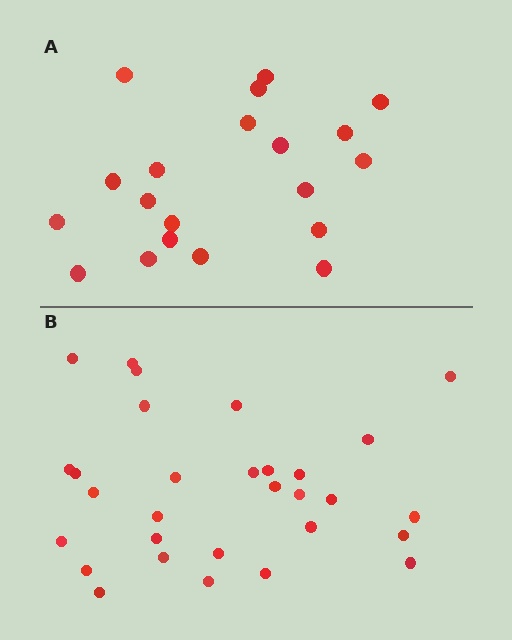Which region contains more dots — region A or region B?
Region B (the bottom region) has more dots.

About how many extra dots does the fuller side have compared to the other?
Region B has roughly 10 or so more dots than region A.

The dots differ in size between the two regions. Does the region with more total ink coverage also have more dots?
No. Region A has more total ink coverage because its dots are larger, but region B actually contains more individual dots. Total area can be misleading — the number of items is what matters here.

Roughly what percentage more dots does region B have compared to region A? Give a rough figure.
About 50% more.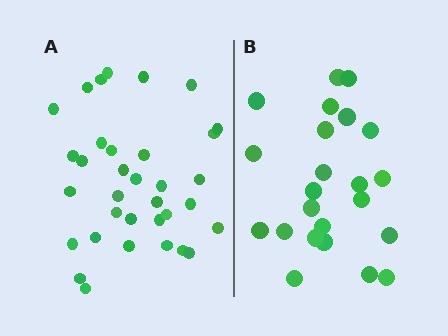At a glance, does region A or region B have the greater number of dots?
Region A (the left region) has more dots.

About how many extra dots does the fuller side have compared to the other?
Region A has roughly 12 or so more dots than region B.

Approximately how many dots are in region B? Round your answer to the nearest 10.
About 20 dots. (The exact count is 23, which rounds to 20.)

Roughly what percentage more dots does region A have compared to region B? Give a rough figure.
About 50% more.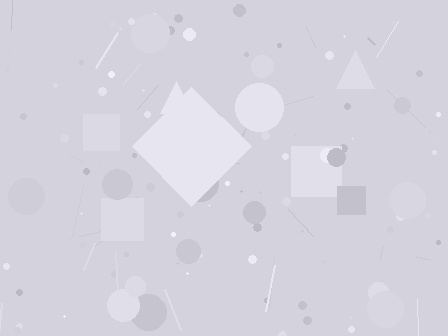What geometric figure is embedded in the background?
A diamond is embedded in the background.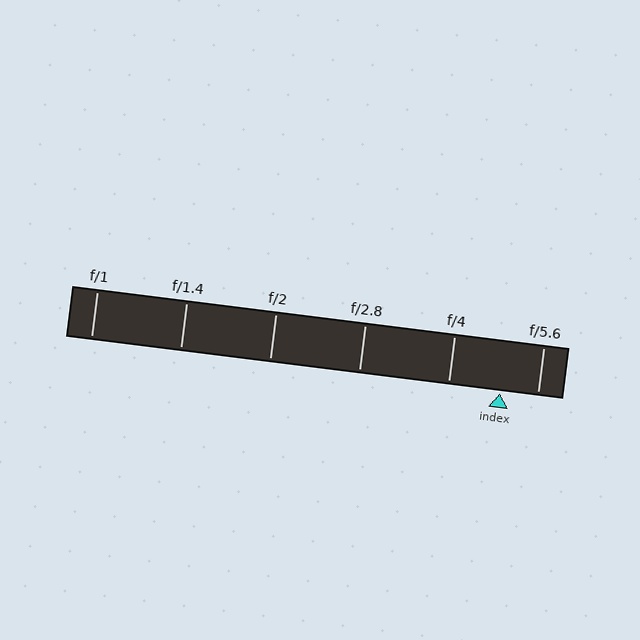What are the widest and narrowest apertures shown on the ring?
The widest aperture shown is f/1 and the narrowest is f/5.6.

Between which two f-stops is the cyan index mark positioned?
The index mark is between f/4 and f/5.6.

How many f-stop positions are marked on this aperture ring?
There are 6 f-stop positions marked.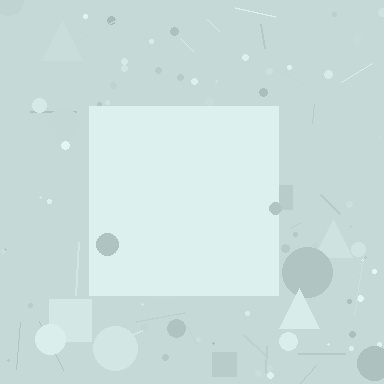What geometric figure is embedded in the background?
A square is embedded in the background.